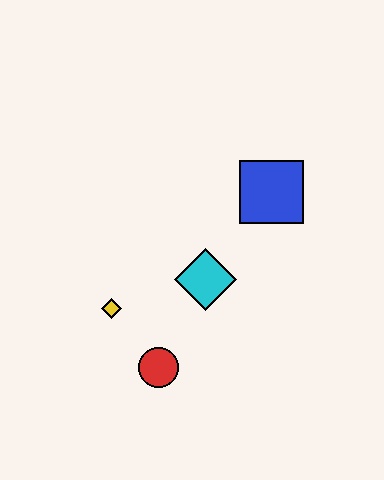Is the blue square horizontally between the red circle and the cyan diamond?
No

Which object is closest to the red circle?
The yellow diamond is closest to the red circle.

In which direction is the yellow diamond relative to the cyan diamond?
The yellow diamond is to the left of the cyan diamond.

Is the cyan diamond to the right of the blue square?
No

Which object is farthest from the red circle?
The blue square is farthest from the red circle.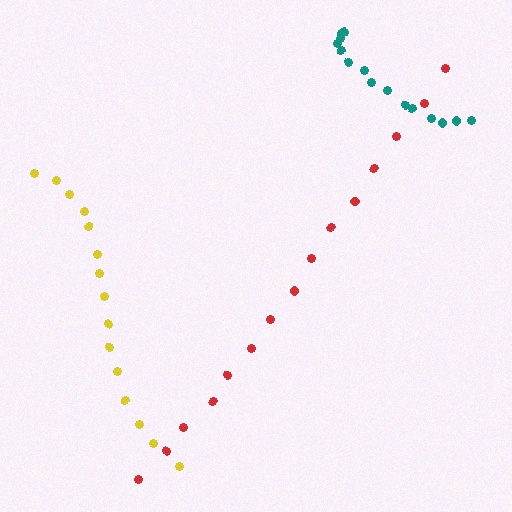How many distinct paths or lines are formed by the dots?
There are 3 distinct paths.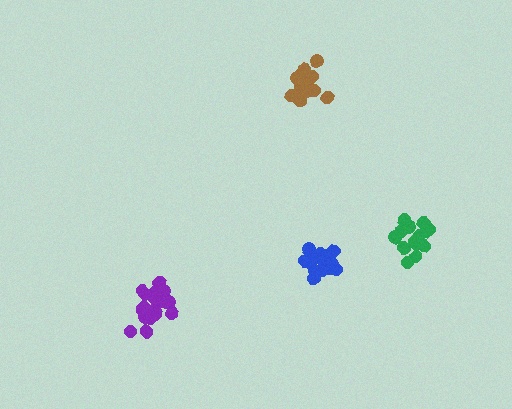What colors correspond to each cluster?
The clusters are colored: blue, brown, green, purple.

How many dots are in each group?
Group 1: 17 dots, Group 2: 20 dots, Group 3: 16 dots, Group 4: 20 dots (73 total).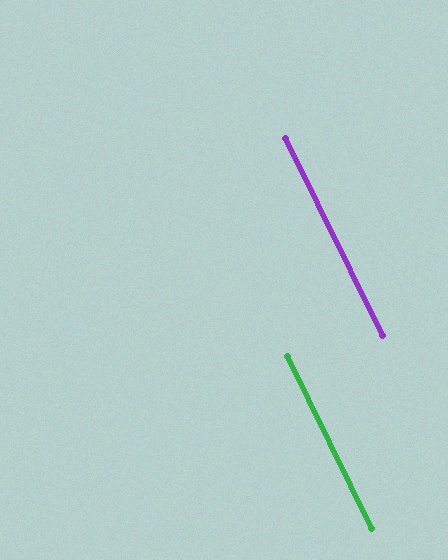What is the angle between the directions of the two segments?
Approximately 0 degrees.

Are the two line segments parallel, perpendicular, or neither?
Parallel — their directions differ by only 0.4°.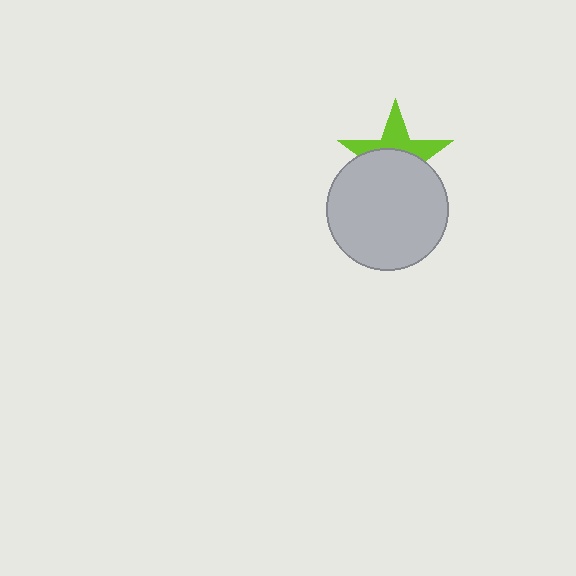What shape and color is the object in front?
The object in front is a light gray circle.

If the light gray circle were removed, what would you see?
You would see the complete lime star.